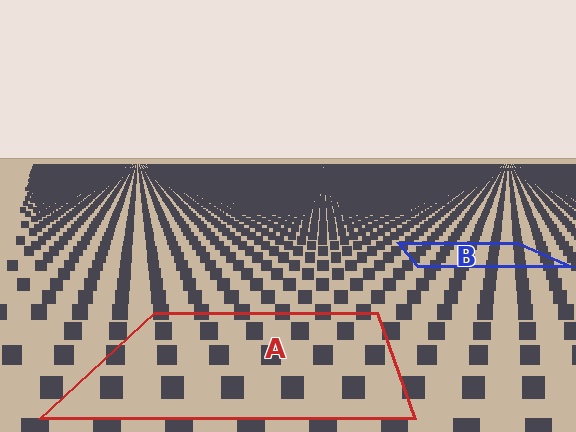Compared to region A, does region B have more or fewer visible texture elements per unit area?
Region B has more texture elements per unit area — they are packed more densely because it is farther away.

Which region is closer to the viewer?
Region A is closer. The texture elements there are larger and more spread out.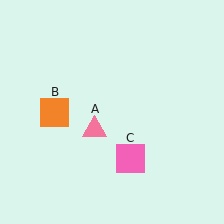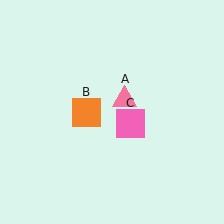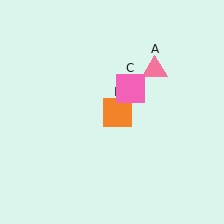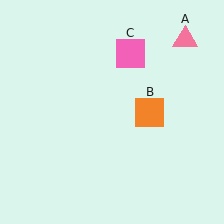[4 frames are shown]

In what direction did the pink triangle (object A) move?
The pink triangle (object A) moved up and to the right.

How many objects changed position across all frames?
3 objects changed position: pink triangle (object A), orange square (object B), pink square (object C).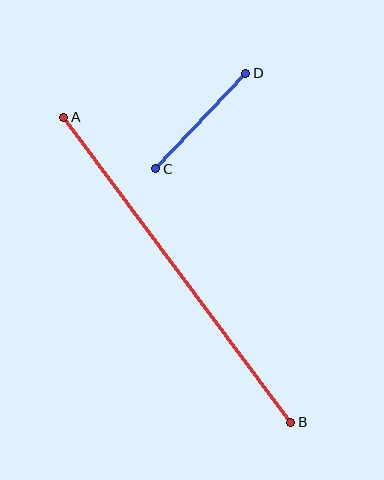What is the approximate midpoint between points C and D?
The midpoint is at approximately (201, 121) pixels.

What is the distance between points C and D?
The distance is approximately 131 pixels.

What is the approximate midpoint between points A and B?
The midpoint is at approximately (177, 270) pixels.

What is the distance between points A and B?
The distance is approximately 380 pixels.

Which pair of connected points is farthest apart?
Points A and B are farthest apart.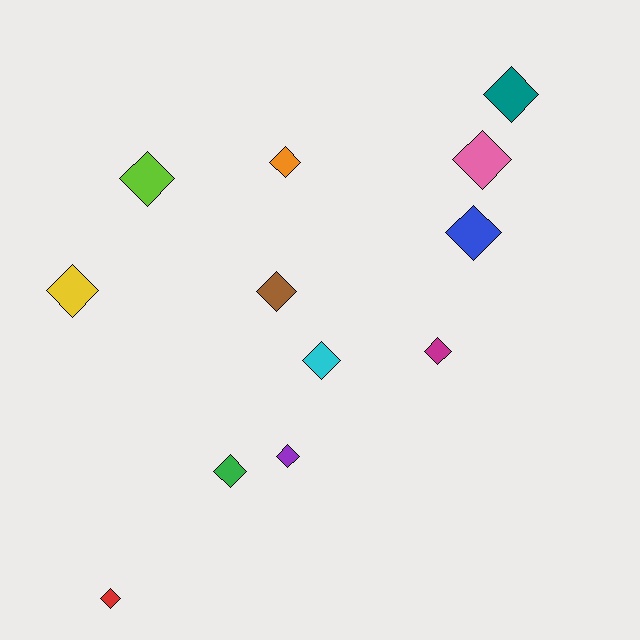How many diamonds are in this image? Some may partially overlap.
There are 12 diamonds.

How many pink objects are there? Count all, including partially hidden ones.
There is 1 pink object.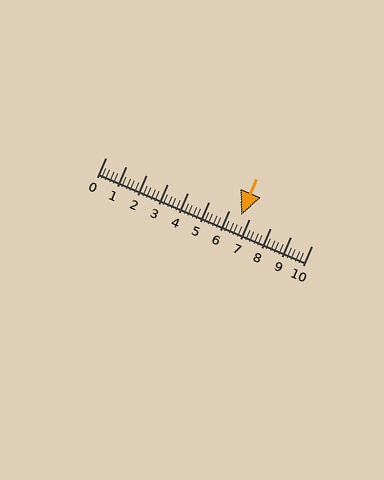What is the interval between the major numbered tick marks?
The major tick marks are spaced 1 units apart.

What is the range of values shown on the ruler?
The ruler shows values from 0 to 10.